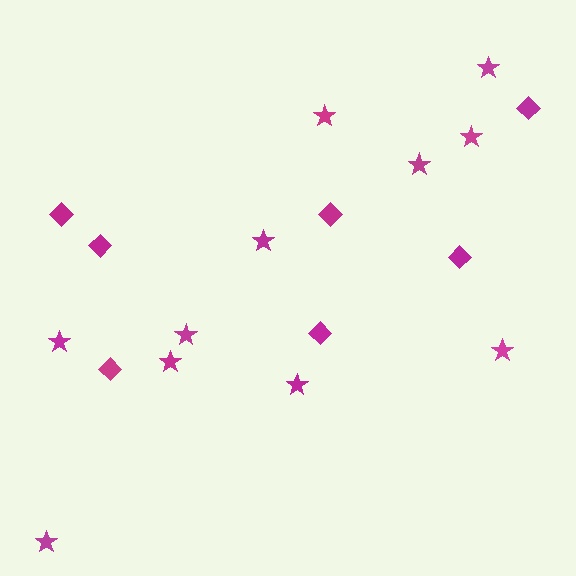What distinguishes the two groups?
There are 2 groups: one group of diamonds (7) and one group of stars (11).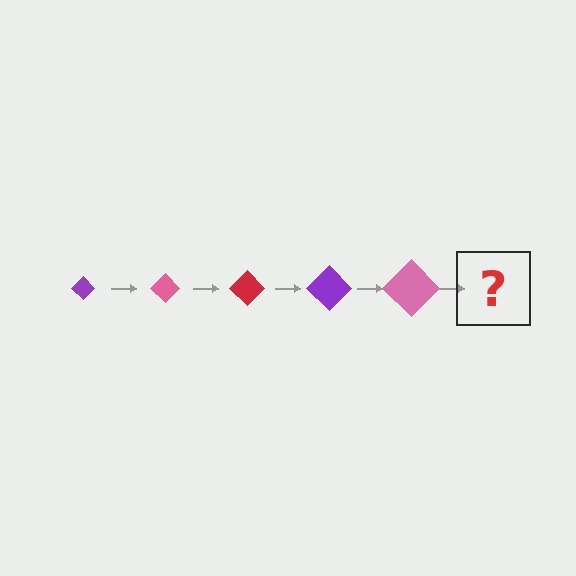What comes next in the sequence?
The next element should be a red diamond, larger than the previous one.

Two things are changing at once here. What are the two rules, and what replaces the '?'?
The two rules are that the diamond grows larger each step and the color cycles through purple, pink, and red. The '?' should be a red diamond, larger than the previous one.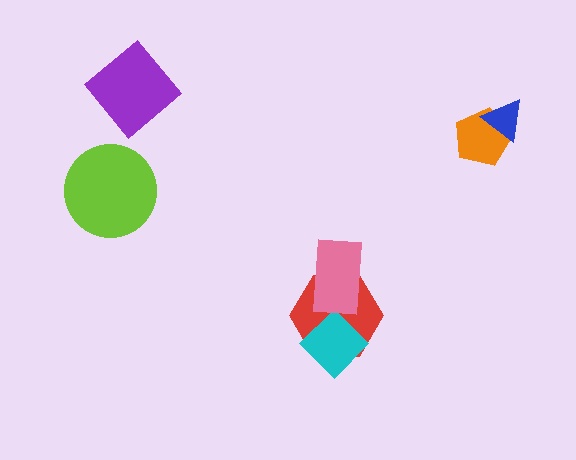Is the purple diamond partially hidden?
No, no other shape covers it.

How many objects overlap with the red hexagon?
2 objects overlap with the red hexagon.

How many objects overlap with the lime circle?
0 objects overlap with the lime circle.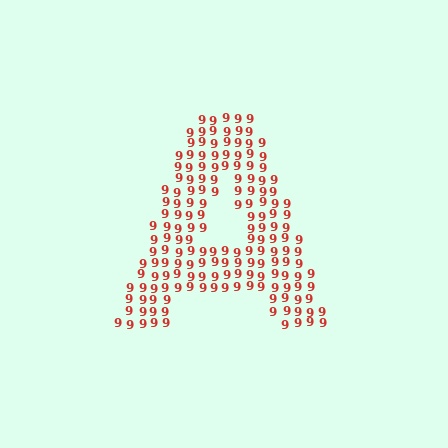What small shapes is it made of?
It is made of small digit 9's.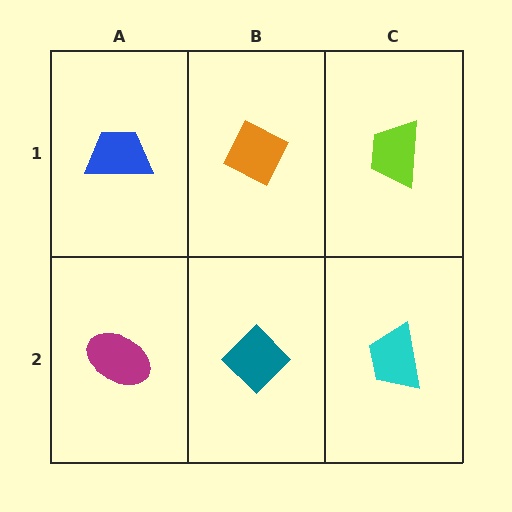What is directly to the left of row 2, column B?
A magenta ellipse.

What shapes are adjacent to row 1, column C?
A cyan trapezoid (row 2, column C), an orange diamond (row 1, column B).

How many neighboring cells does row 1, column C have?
2.